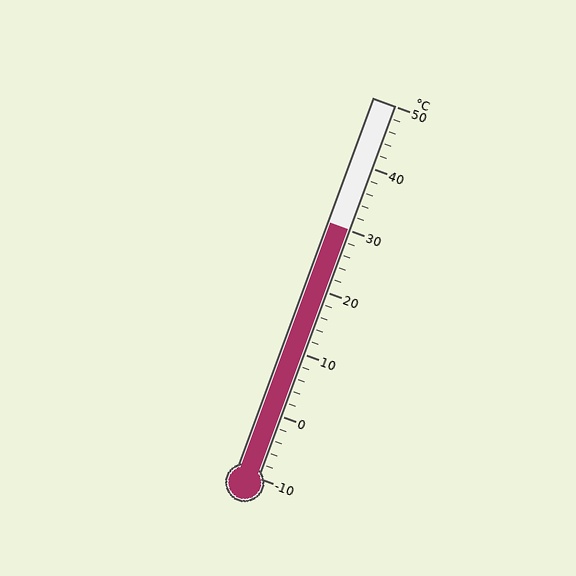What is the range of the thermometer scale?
The thermometer scale ranges from -10°C to 50°C.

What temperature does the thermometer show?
The thermometer shows approximately 30°C.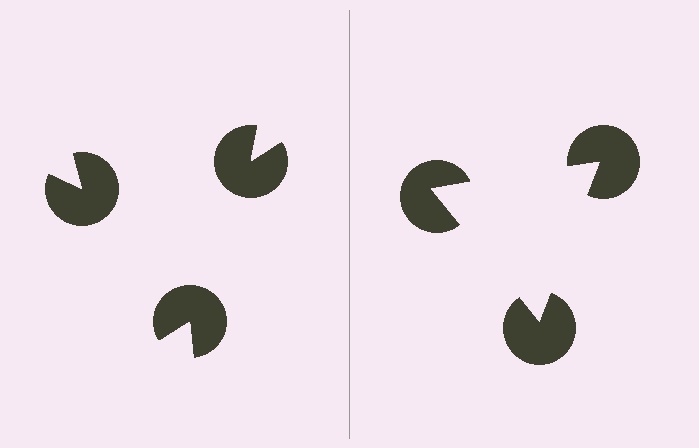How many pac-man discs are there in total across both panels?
6 — 3 on each side.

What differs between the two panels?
The pac-man discs are positioned identically on both sides; only the wedge orientations differ. On the right they align to a triangle; on the left they are misaligned.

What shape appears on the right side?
An illusory triangle.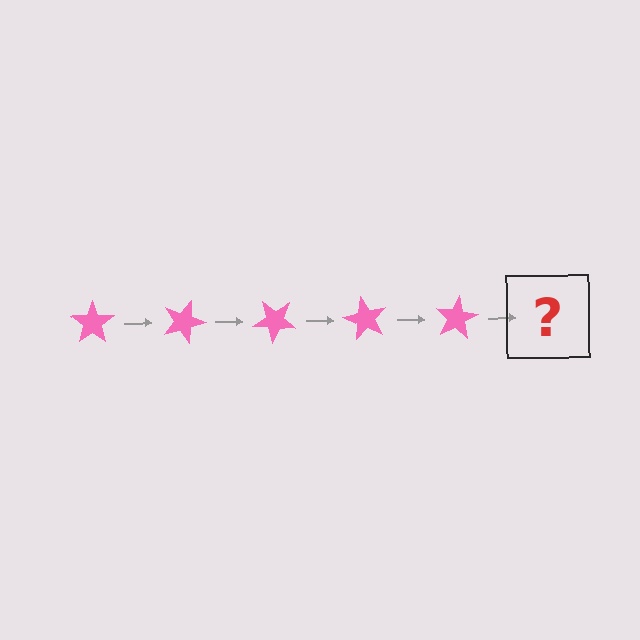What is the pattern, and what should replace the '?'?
The pattern is that the star rotates 20 degrees each step. The '?' should be a pink star rotated 100 degrees.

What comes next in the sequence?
The next element should be a pink star rotated 100 degrees.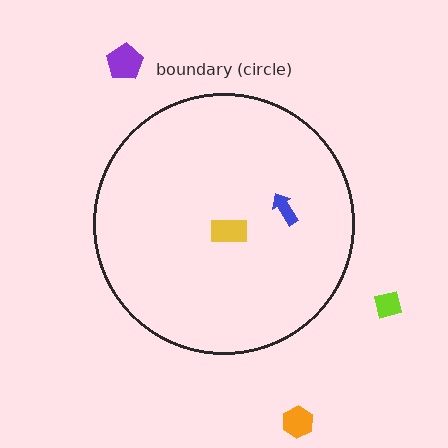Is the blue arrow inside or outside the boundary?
Inside.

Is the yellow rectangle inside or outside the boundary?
Inside.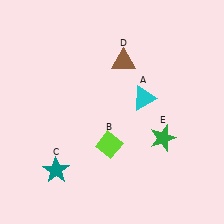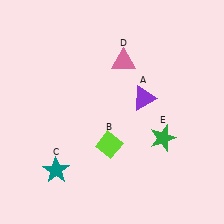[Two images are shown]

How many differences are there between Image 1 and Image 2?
There are 2 differences between the two images.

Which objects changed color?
A changed from cyan to purple. D changed from brown to pink.